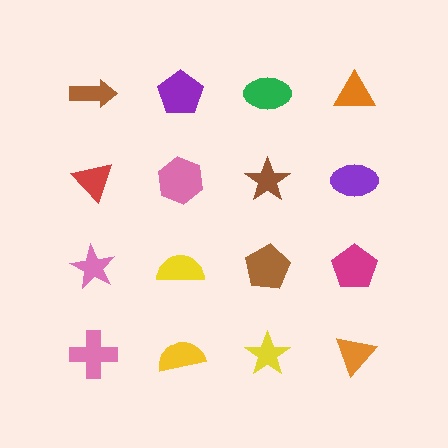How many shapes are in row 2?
4 shapes.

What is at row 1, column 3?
A green ellipse.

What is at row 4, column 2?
A yellow semicircle.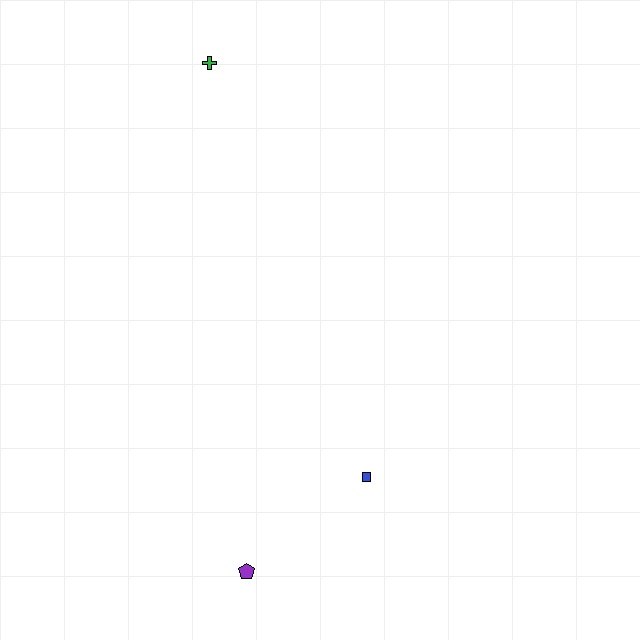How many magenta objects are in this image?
There are no magenta objects.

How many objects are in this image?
There are 3 objects.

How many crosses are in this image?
There is 1 cross.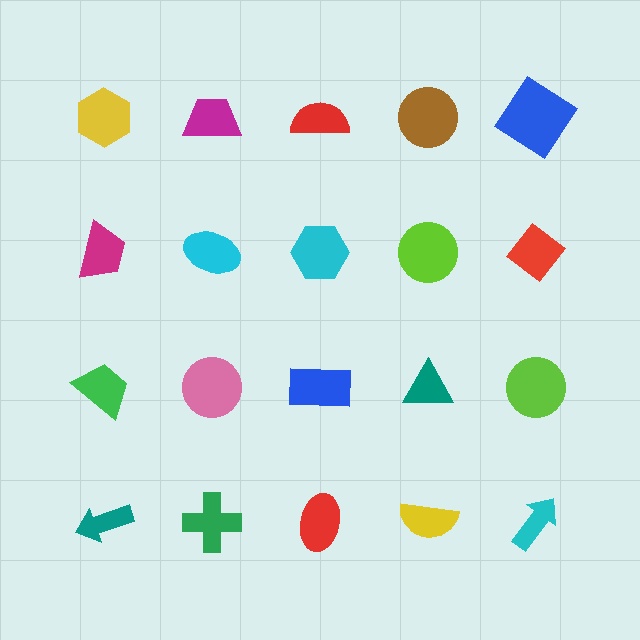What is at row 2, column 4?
A lime circle.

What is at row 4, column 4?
A yellow semicircle.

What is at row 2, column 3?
A cyan hexagon.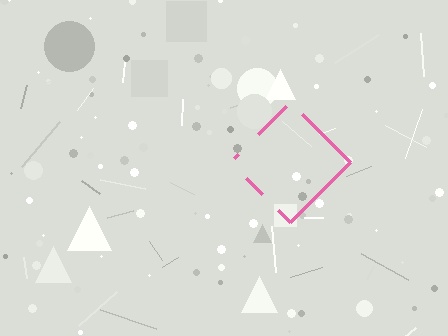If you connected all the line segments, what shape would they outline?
They would outline a diamond.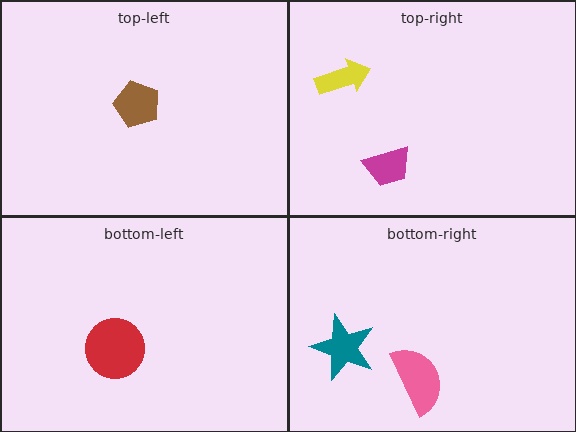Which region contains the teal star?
The bottom-right region.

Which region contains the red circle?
The bottom-left region.